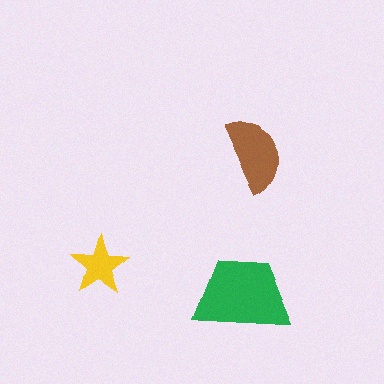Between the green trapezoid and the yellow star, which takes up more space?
The green trapezoid.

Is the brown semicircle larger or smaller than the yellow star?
Larger.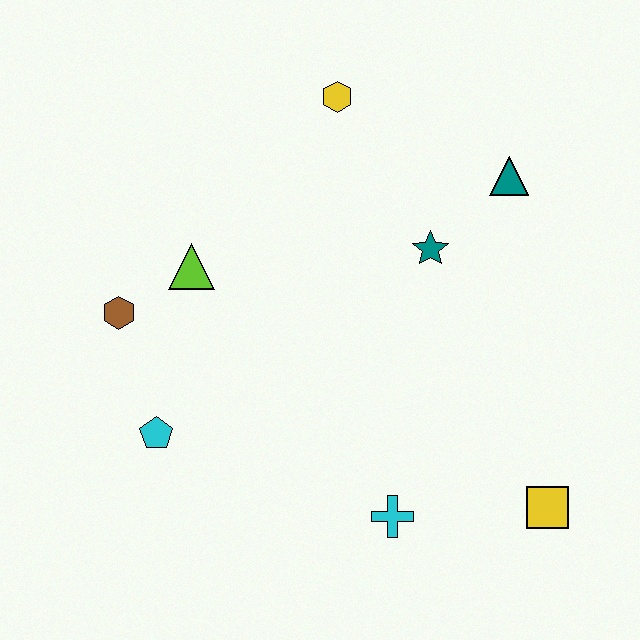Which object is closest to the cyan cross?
The yellow square is closest to the cyan cross.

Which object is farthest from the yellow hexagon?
The yellow square is farthest from the yellow hexagon.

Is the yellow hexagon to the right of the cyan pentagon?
Yes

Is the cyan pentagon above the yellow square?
Yes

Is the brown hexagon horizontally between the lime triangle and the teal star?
No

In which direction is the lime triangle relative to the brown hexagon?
The lime triangle is to the right of the brown hexagon.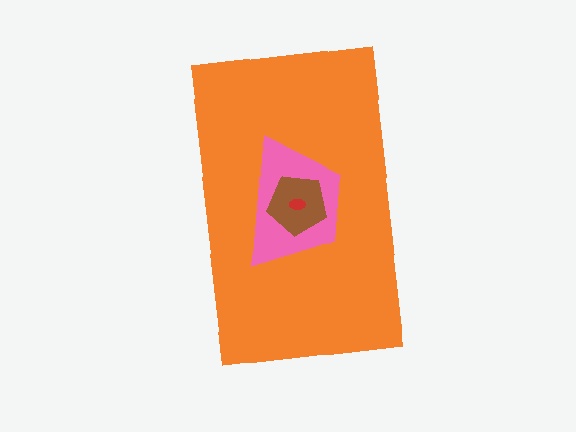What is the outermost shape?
The orange rectangle.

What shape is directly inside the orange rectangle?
The pink trapezoid.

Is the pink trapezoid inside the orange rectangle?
Yes.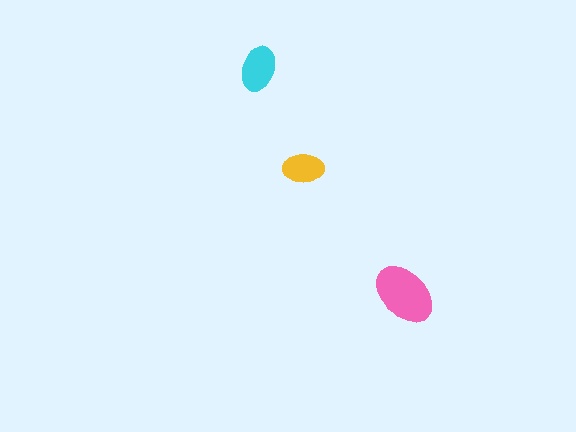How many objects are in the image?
There are 3 objects in the image.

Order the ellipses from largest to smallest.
the pink one, the cyan one, the yellow one.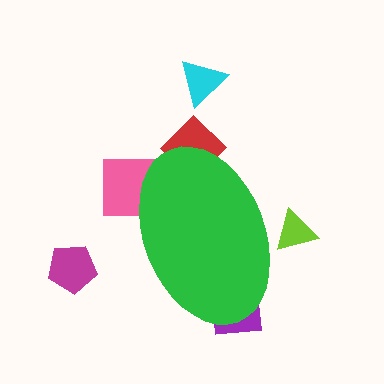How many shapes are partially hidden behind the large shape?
4 shapes are partially hidden.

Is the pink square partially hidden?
Yes, the pink square is partially hidden behind the green ellipse.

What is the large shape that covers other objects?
A green ellipse.